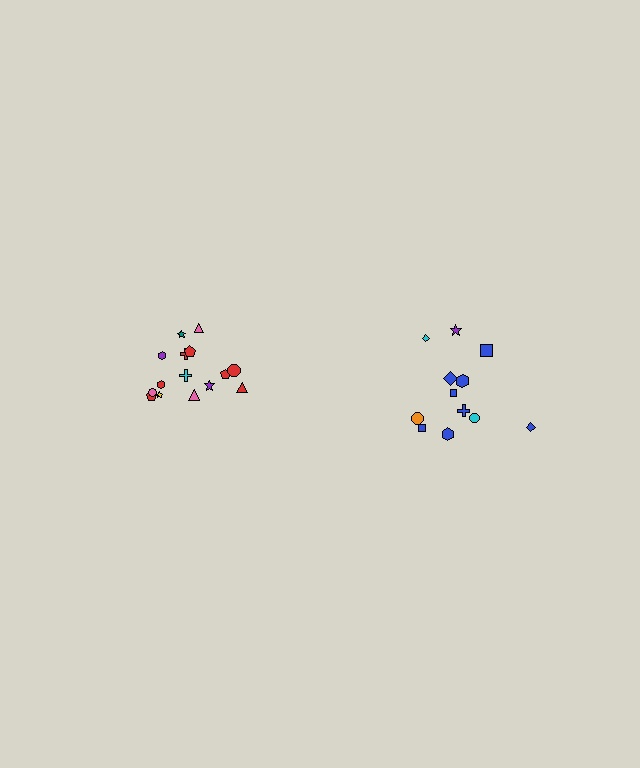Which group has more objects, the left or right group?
The left group.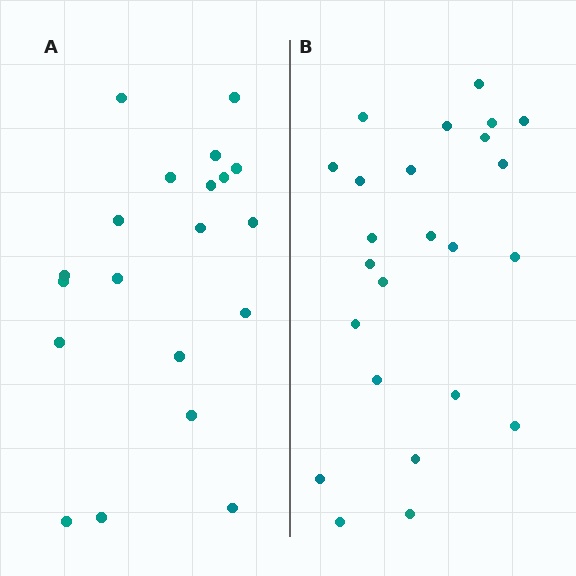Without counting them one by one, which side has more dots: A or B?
Region B (the right region) has more dots.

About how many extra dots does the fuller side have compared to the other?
Region B has about 4 more dots than region A.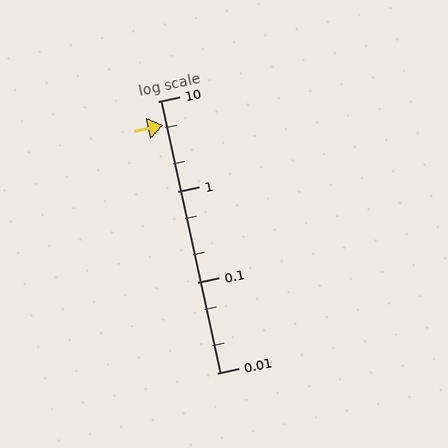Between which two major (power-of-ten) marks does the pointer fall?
The pointer is between 1 and 10.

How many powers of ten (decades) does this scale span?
The scale spans 3 decades, from 0.01 to 10.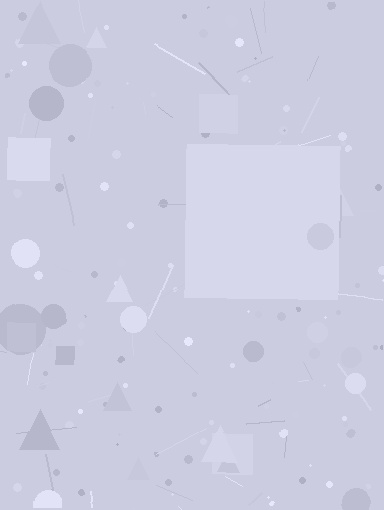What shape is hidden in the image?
A square is hidden in the image.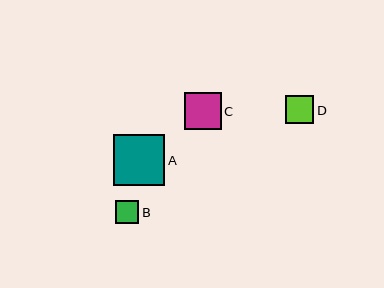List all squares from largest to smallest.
From largest to smallest: A, C, D, B.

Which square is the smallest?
Square B is the smallest with a size of approximately 23 pixels.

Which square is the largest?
Square A is the largest with a size of approximately 51 pixels.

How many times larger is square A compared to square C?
Square A is approximately 1.4 times the size of square C.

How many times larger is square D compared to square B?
Square D is approximately 1.2 times the size of square B.